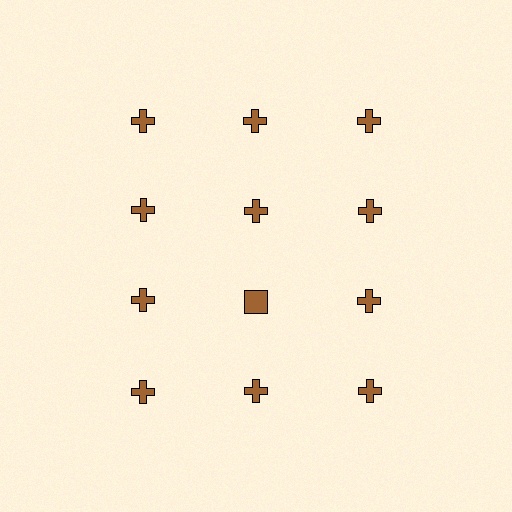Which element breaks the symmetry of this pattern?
The brown square in the third row, second from left column breaks the symmetry. All other shapes are brown crosses.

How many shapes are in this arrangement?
There are 12 shapes arranged in a grid pattern.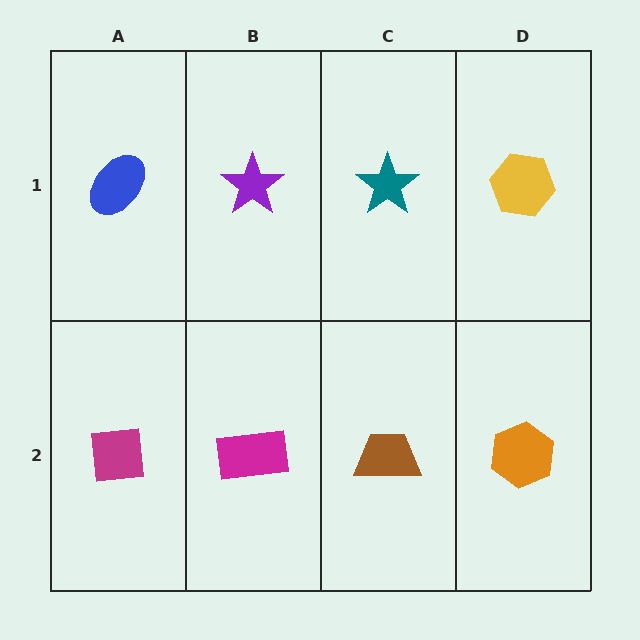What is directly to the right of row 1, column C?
A yellow hexagon.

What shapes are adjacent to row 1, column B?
A magenta rectangle (row 2, column B), a blue ellipse (row 1, column A), a teal star (row 1, column C).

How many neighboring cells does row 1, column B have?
3.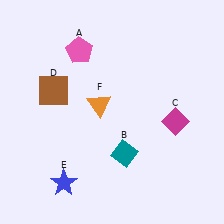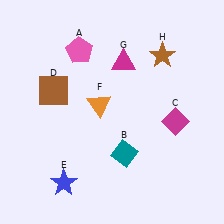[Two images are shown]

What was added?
A magenta triangle (G), a brown star (H) were added in Image 2.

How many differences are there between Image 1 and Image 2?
There are 2 differences between the two images.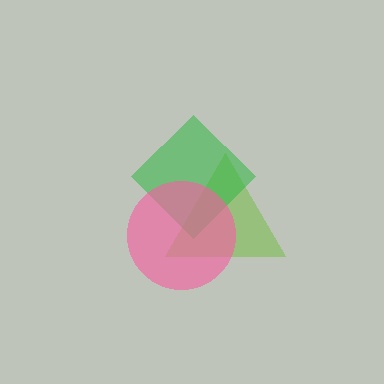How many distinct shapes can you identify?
There are 3 distinct shapes: a lime triangle, a green diamond, a pink circle.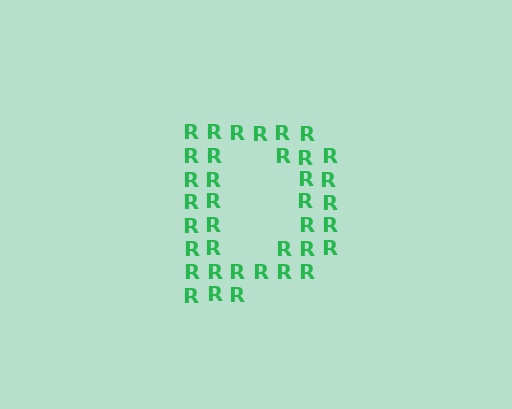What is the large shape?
The large shape is the letter D.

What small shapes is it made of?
It is made of small letter R's.